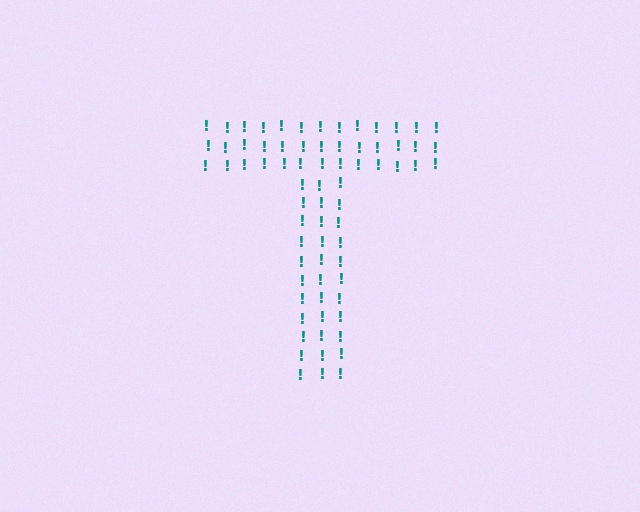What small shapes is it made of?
It is made of small exclamation marks.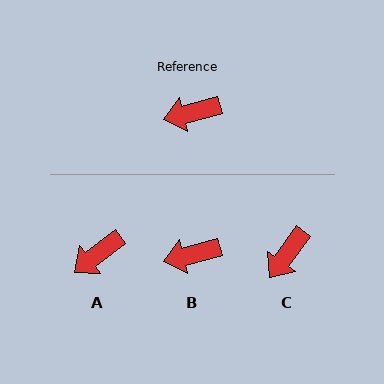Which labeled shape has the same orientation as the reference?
B.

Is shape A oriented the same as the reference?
No, it is off by about 23 degrees.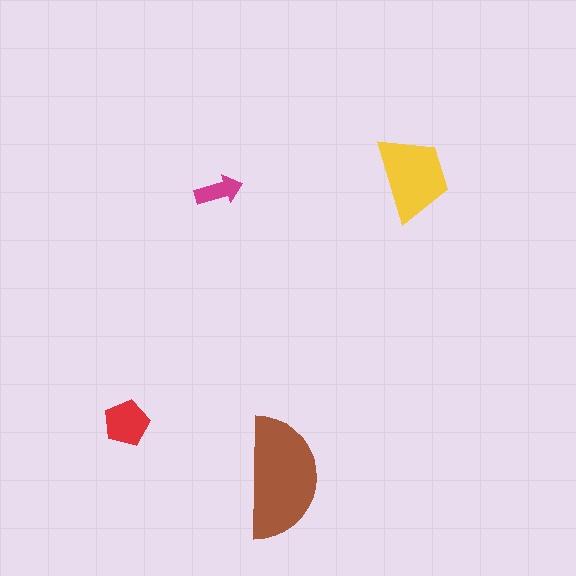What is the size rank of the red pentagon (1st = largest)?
3rd.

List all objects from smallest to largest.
The magenta arrow, the red pentagon, the yellow trapezoid, the brown semicircle.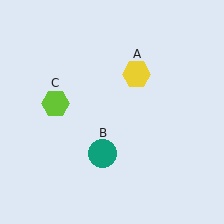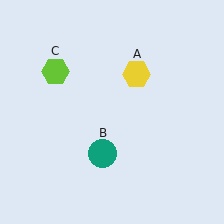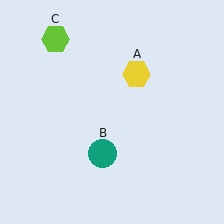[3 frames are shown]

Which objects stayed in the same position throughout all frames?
Yellow hexagon (object A) and teal circle (object B) remained stationary.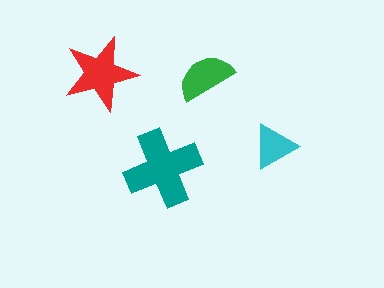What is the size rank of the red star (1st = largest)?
2nd.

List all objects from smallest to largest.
The cyan triangle, the green semicircle, the red star, the teal cross.